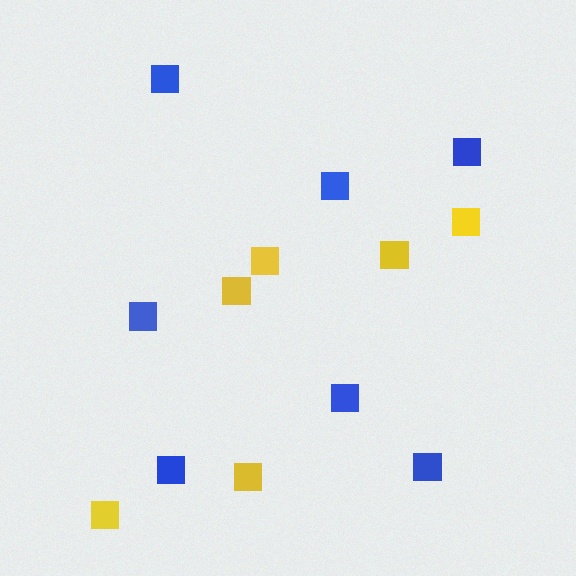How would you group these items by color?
There are 2 groups: one group of blue squares (7) and one group of yellow squares (6).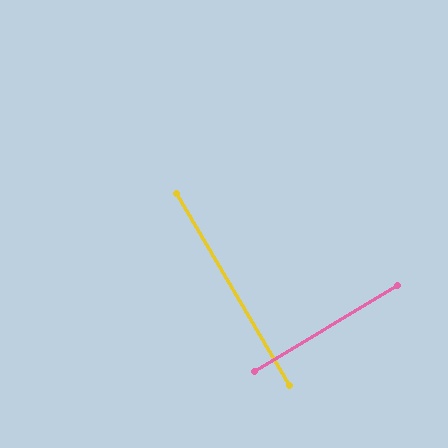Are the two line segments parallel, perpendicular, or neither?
Perpendicular — they meet at approximately 90°.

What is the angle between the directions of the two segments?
Approximately 90 degrees.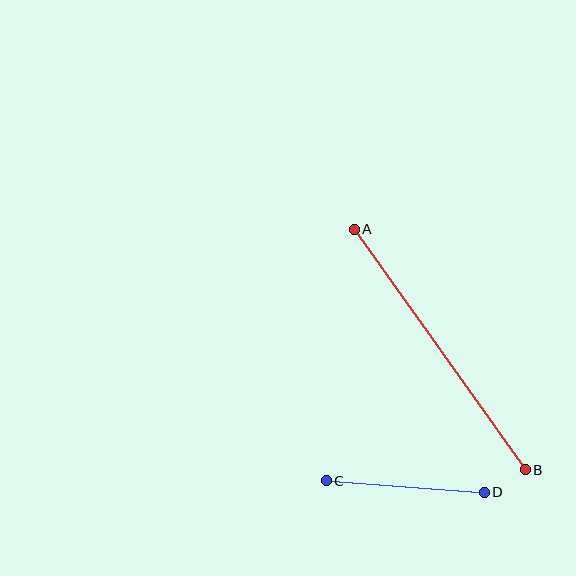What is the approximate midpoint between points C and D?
The midpoint is at approximately (405, 487) pixels.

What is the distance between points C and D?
The distance is approximately 158 pixels.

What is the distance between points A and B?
The distance is approximately 295 pixels.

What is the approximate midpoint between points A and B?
The midpoint is at approximately (440, 350) pixels.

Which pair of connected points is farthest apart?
Points A and B are farthest apart.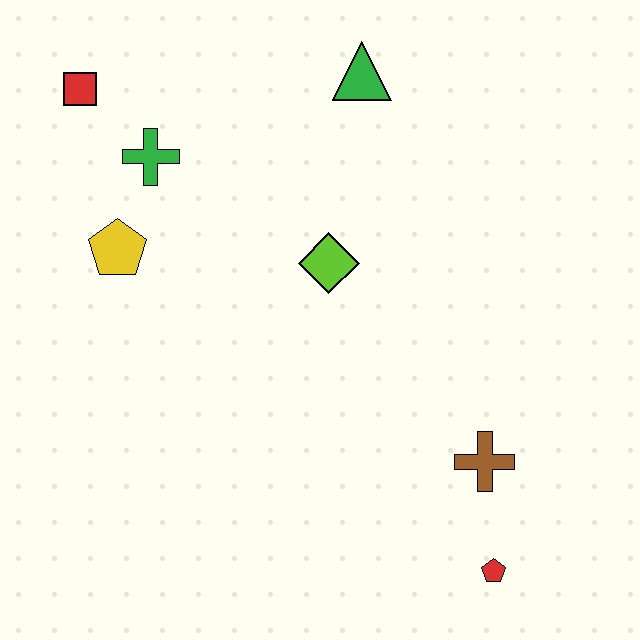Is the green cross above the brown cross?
Yes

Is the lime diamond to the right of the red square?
Yes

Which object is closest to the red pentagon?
The brown cross is closest to the red pentagon.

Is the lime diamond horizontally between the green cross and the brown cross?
Yes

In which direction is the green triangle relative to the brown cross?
The green triangle is above the brown cross.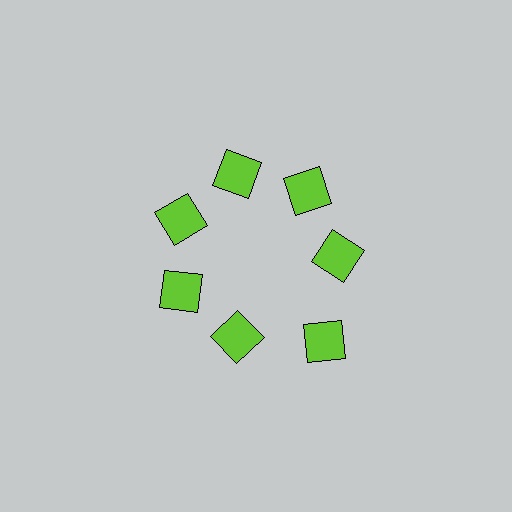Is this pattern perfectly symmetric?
No. The 7 lime squares are arranged in a ring, but one element near the 5 o'clock position is pushed outward from the center, breaking the 7-fold rotational symmetry.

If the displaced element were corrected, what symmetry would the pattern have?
It would have 7-fold rotational symmetry — the pattern would map onto itself every 51 degrees.